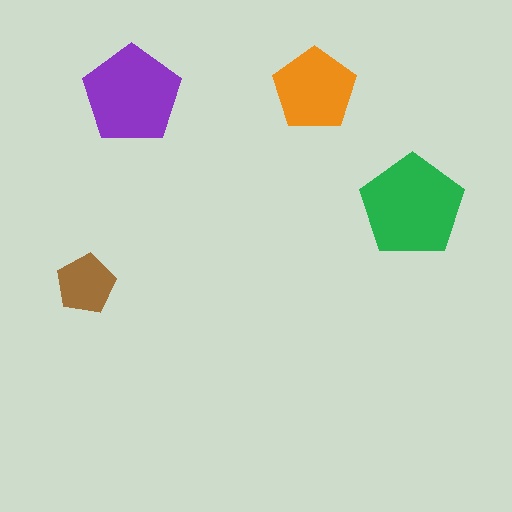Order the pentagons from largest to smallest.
the green one, the purple one, the orange one, the brown one.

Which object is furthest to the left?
The brown pentagon is leftmost.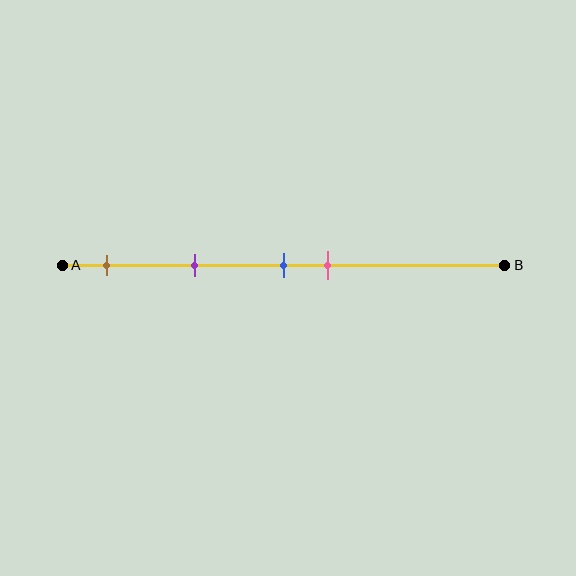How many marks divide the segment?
There are 4 marks dividing the segment.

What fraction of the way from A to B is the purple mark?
The purple mark is approximately 30% (0.3) of the way from A to B.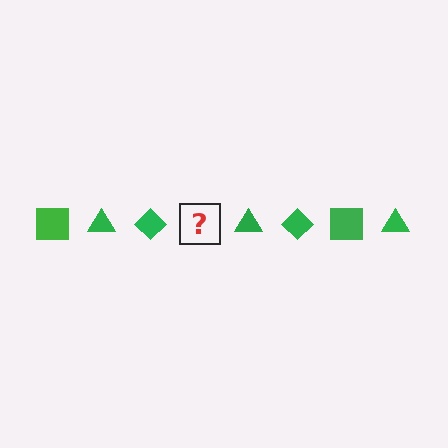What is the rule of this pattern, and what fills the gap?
The rule is that the pattern cycles through square, triangle, diamond shapes in green. The gap should be filled with a green square.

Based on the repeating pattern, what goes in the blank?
The blank should be a green square.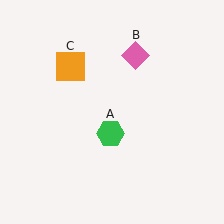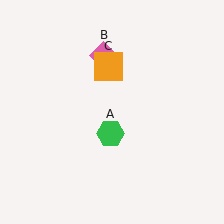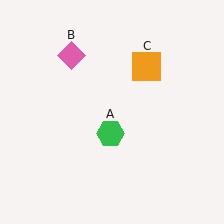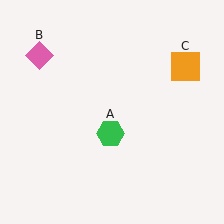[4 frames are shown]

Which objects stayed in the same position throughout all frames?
Green hexagon (object A) remained stationary.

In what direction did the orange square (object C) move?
The orange square (object C) moved right.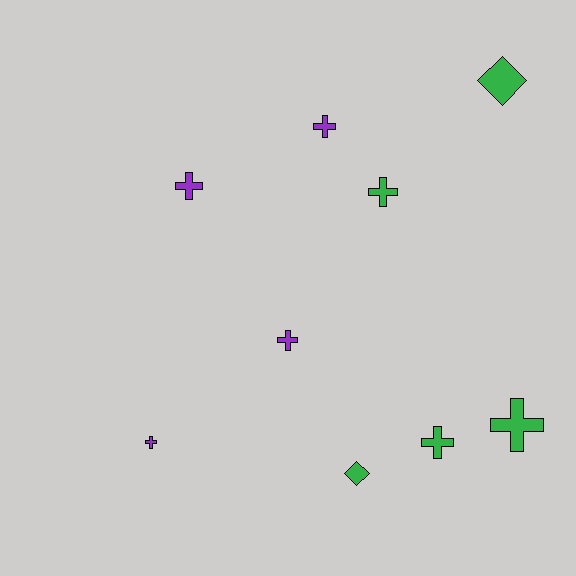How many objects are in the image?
There are 9 objects.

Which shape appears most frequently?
Cross, with 7 objects.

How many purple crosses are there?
There are 4 purple crosses.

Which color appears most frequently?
Green, with 5 objects.